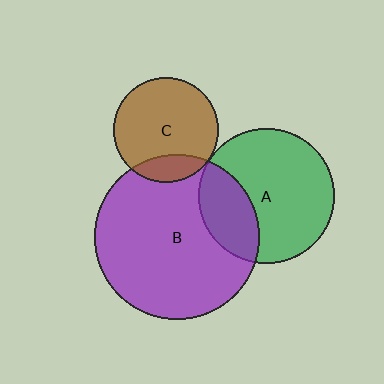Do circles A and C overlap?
Yes.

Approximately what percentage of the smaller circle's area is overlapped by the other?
Approximately 5%.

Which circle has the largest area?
Circle B (purple).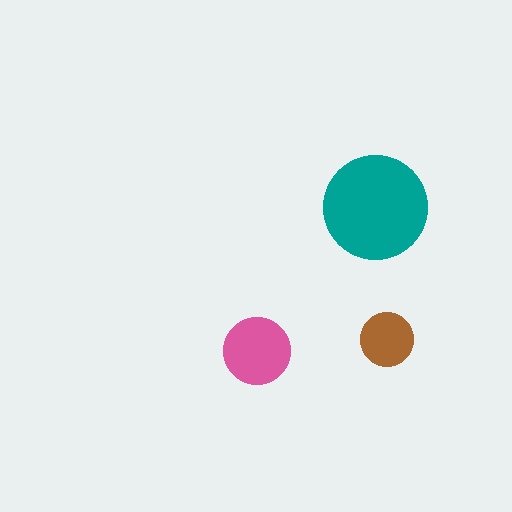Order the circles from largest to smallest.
the teal one, the pink one, the brown one.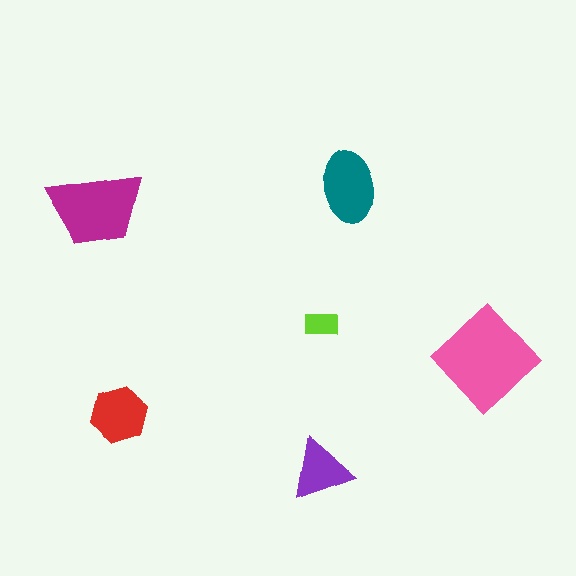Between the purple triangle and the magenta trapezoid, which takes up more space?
The magenta trapezoid.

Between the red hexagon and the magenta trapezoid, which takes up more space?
The magenta trapezoid.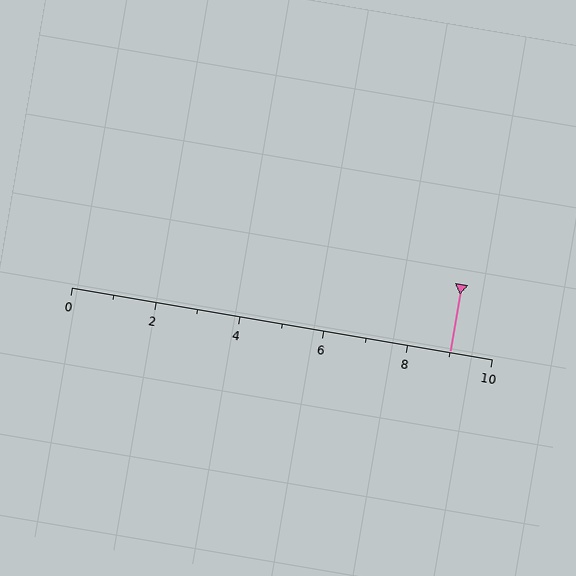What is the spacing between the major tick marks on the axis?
The major ticks are spaced 2 apart.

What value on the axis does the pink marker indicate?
The marker indicates approximately 9.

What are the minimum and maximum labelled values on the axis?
The axis runs from 0 to 10.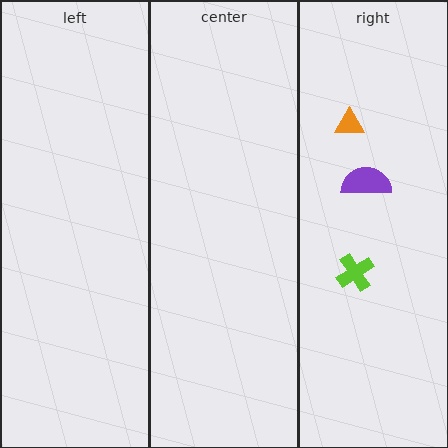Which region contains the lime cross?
The right region.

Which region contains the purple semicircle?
The right region.